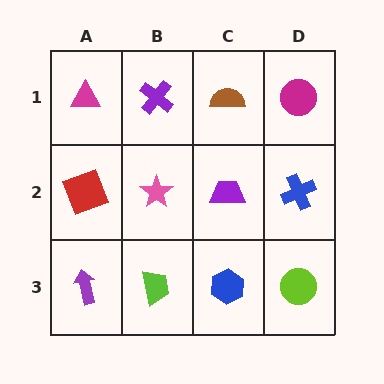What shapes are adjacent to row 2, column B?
A purple cross (row 1, column B), a lime trapezoid (row 3, column B), a red square (row 2, column A), a purple trapezoid (row 2, column C).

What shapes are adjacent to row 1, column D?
A blue cross (row 2, column D), a brown semicircle (row 1, column C).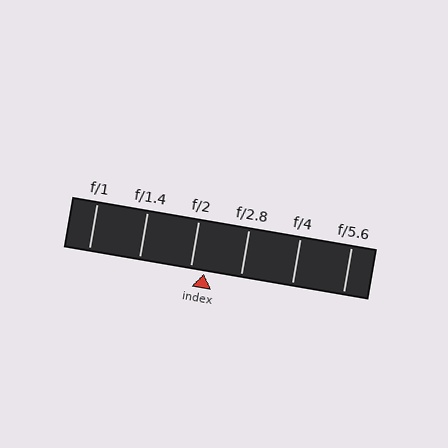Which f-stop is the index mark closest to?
The index mark is closest to f/2.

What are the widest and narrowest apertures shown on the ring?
The widest aperture shown is f/1 and the narrowest is f/5.6.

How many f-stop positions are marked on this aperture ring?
There are 6 f-stop positions marked.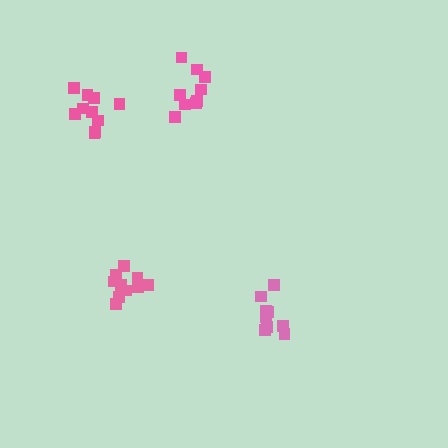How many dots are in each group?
Group 1: 10 dots, Group 2: 10 dots, Group 3: 9 dots, Group 4: 9 dots (38 total).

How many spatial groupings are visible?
There are 4 spatial groupings.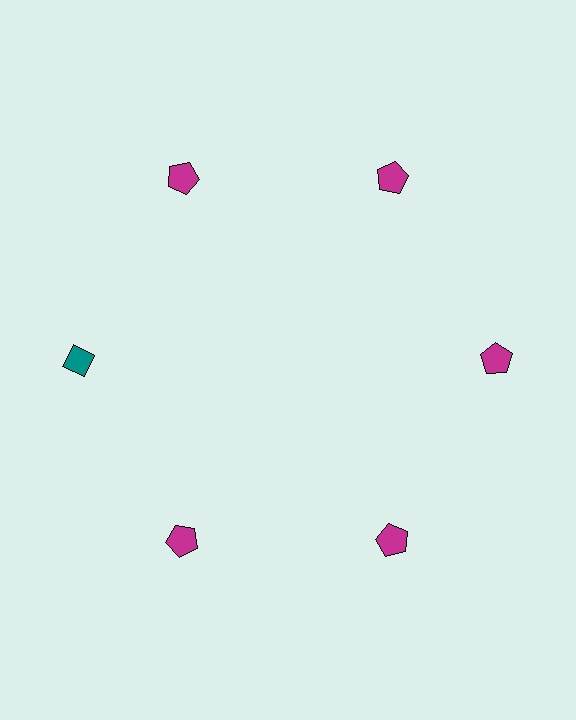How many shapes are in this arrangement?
There are 6 shapes arranged in a ring pattern.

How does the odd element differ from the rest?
It differs in both color (teal instead of magenta) and shape (diamond instead of pentagon).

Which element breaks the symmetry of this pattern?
The teal diamond at roughly the 9 o'clock position breaks the symmetry. All other shapes are magenta pentagons.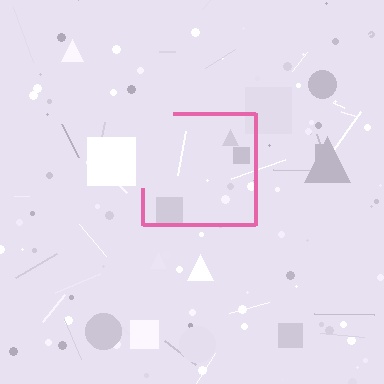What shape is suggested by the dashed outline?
The dashed outline suggests a square.